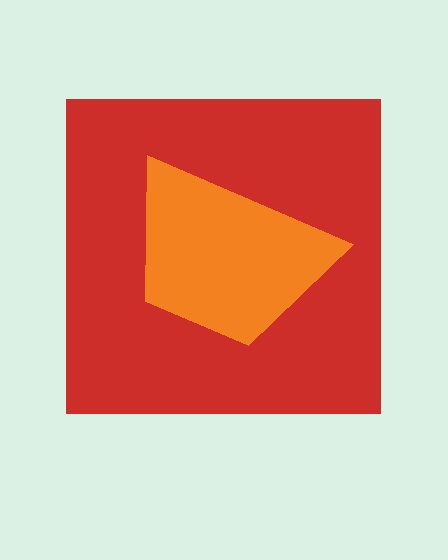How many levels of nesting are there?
2.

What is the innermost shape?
The orange trapezoid.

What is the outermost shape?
The red square.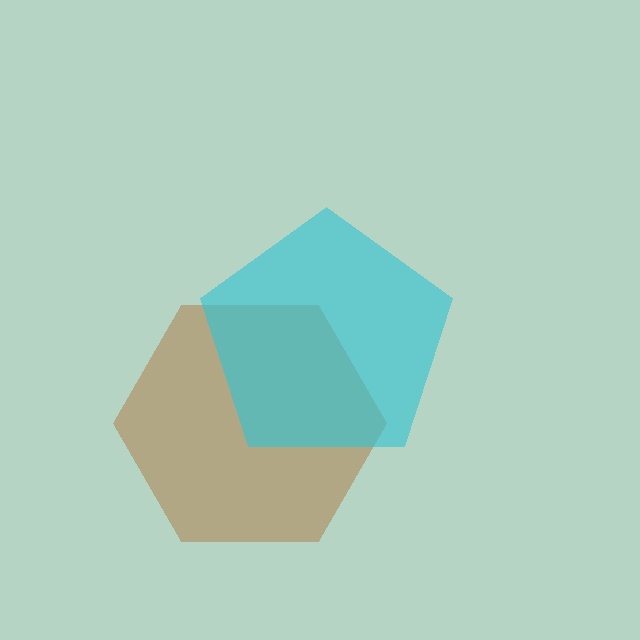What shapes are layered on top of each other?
The layered shapes are: a brown hexagon, a cyan pentagon.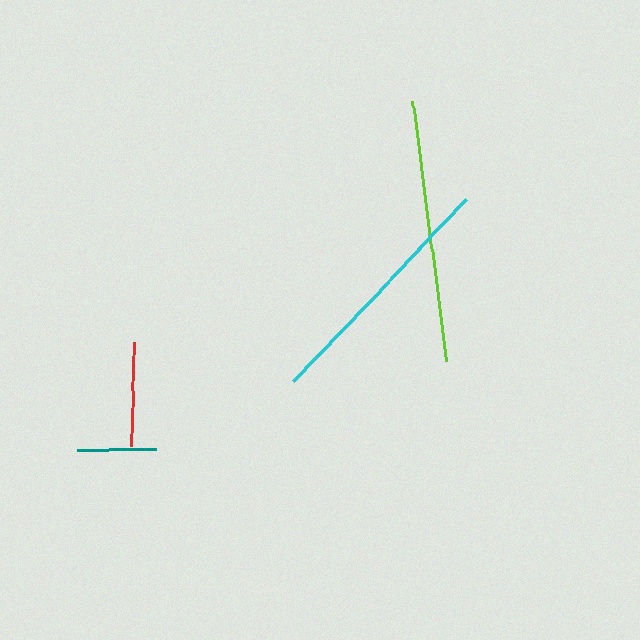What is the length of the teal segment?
The teal segment is approximately 80 pixels long.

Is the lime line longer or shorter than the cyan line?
The lime line is longer than the cyan line.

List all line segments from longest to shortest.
From longest to shortest: lime, cyan, red, teal.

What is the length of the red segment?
The red segment is approximately 105 pixels long.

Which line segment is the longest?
The lime line is the longest at approximately 262 pixels.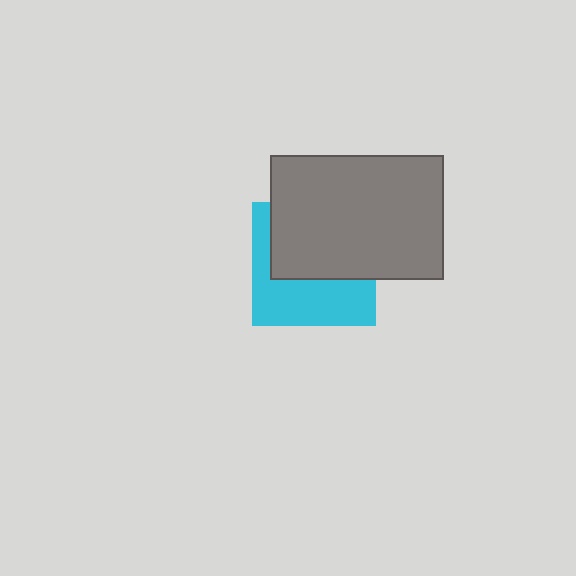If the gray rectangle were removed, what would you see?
You would see the complete cyan square.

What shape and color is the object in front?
The object in front is a gray rectangle.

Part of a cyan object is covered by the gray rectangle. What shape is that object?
It is a square.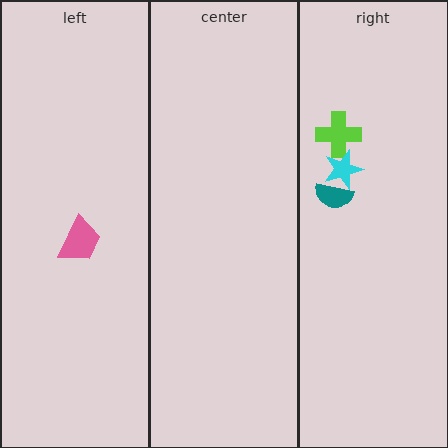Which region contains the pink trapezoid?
The left region.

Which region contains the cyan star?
The right region.